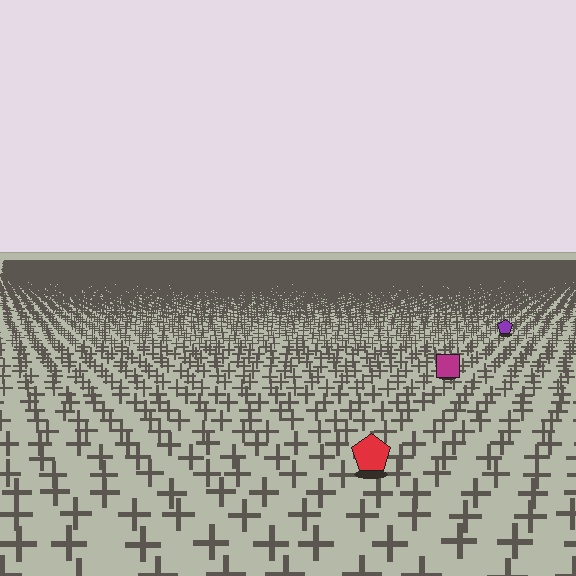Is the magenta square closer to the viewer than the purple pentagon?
Yes. The magenta square is closer — you can tell from the texture gradient: the ground texture is coarser near it.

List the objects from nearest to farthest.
From nearest to farthest: the red pentagon, the magenta square, the purple pentagon.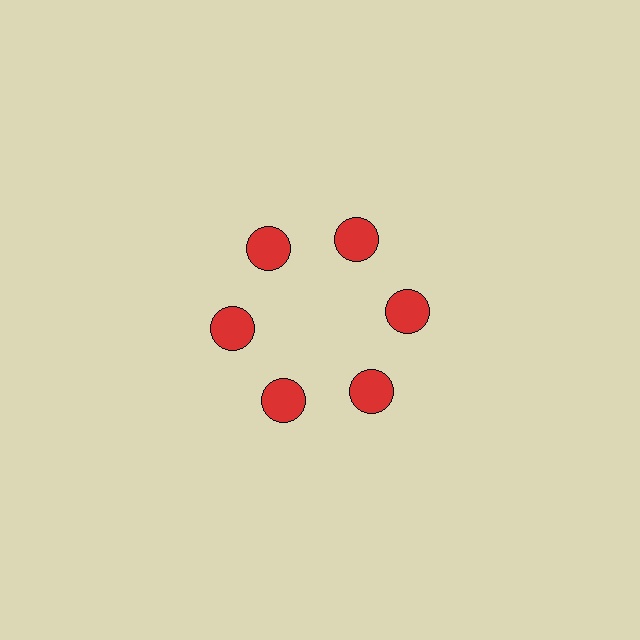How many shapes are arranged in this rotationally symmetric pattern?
There are 6 shapes, arranged in 6 groups of 1.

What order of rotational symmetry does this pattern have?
This pattern has 6-fold rotational symmetry.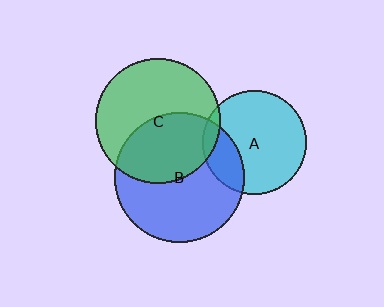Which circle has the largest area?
Circle B (blue).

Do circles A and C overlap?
Yes.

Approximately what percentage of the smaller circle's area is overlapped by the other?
Approximately 5%.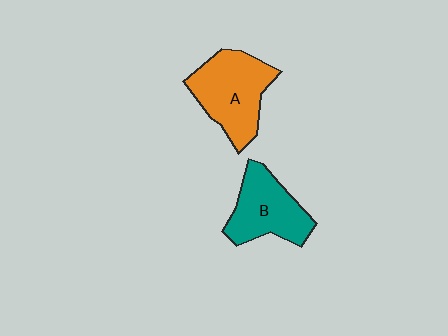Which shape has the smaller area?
Shape B (teal).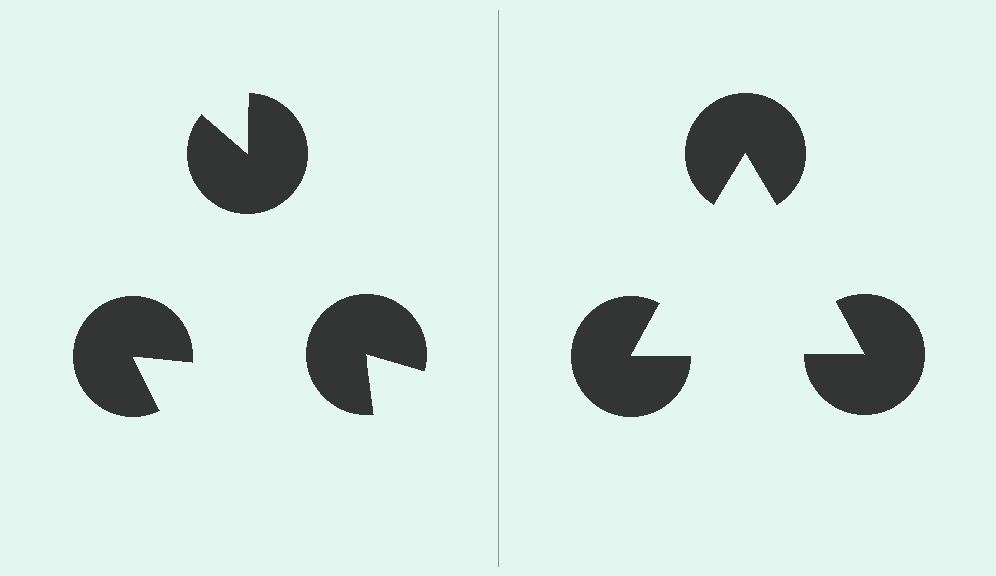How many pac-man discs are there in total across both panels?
6 — 3 on each side.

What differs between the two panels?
The pac-man discs are positioned identically on both sides; only the wedge orientations differ. On the right they align to a triangle; on the left they are misaligned.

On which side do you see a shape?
An illusory triangle appears on the right side. On the left side the wedge cuts are rotated, so no coherent shape forms.